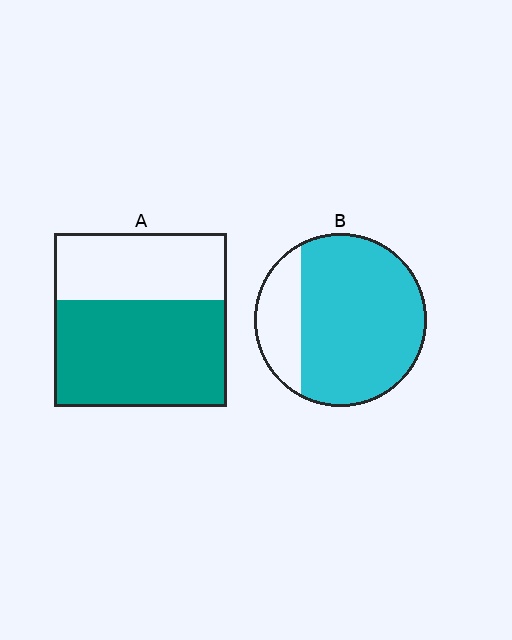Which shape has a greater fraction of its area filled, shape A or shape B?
Shape B.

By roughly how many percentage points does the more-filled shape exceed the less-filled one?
By roughly 15 percentage points (B over A).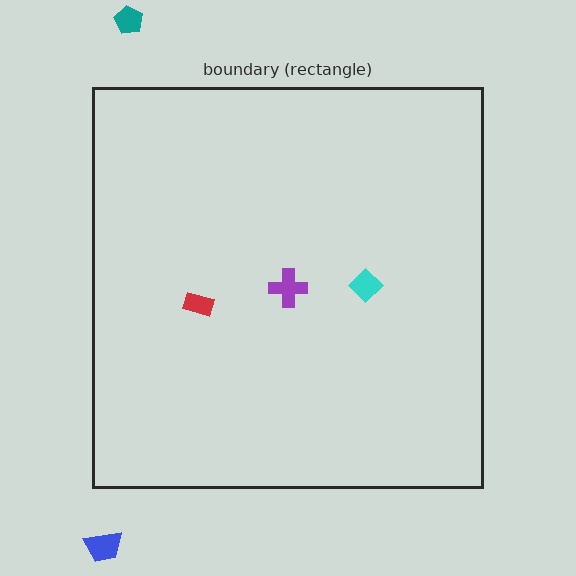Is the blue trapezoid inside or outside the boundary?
Outside.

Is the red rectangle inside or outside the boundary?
Inside.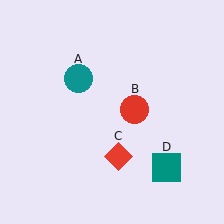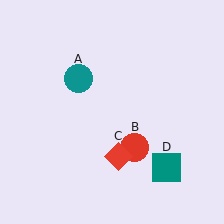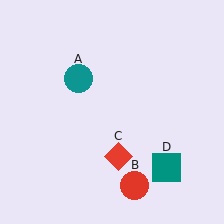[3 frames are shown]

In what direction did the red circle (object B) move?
The red circle (object B) moved down.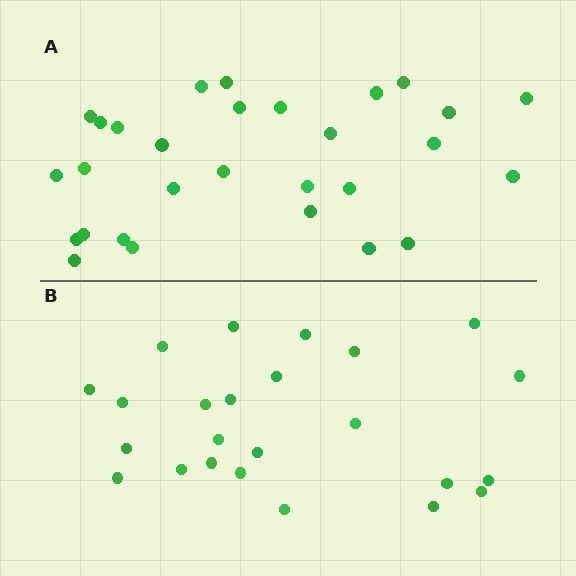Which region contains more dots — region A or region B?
Region A (the top region) has more dots.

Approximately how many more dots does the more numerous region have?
Region A has about 5 more dots than region B.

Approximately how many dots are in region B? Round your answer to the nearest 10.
About 20 dots. (The exact count is 24, which rounds to 20.)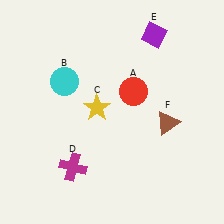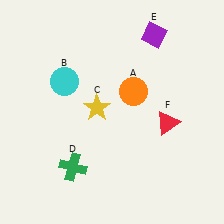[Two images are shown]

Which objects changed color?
A changed from red to orange. D changed from magenta to green. F changed from brown to red.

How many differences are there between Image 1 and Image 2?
There are 3 differences between the two images.